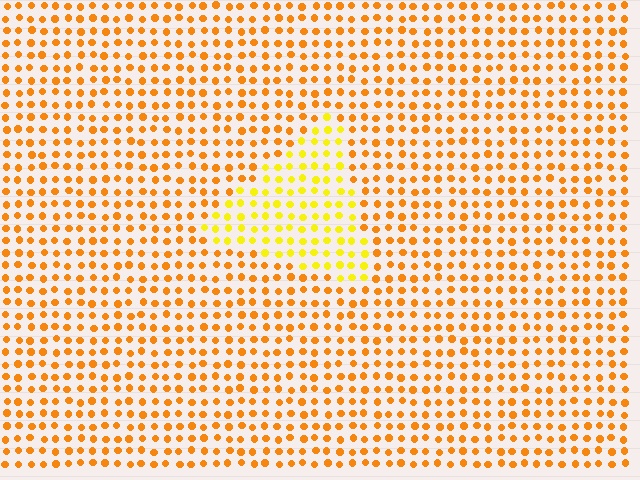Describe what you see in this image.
The image is filled with small orange elements in a uniform arrangement. A triangle-shaped region is visible where the elements are tinted to a slightly different hue, forming a subtle color boundary.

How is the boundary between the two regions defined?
The boundary is defined purely by a slight shift in hue (about 28 degrees). Spacing, size, and orientation are identical on both sides.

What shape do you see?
I see a triangle.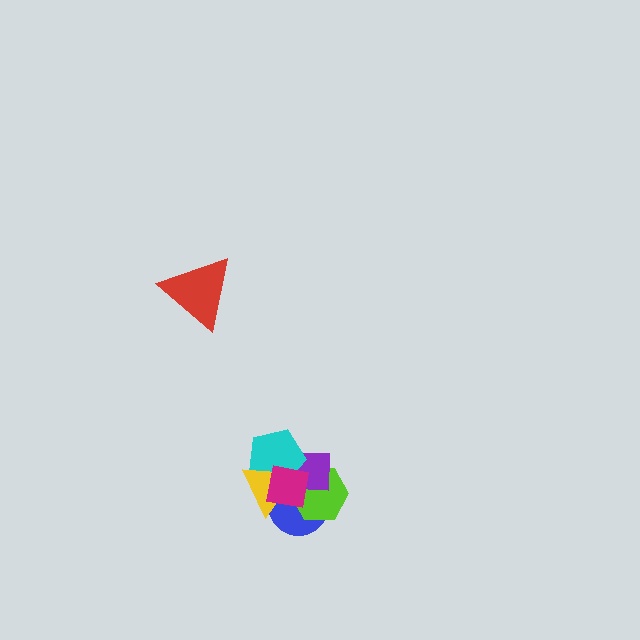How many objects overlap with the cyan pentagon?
4 objects overlap with the cyan pentagon.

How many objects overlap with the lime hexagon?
4 objects overlap with the lime hexagon.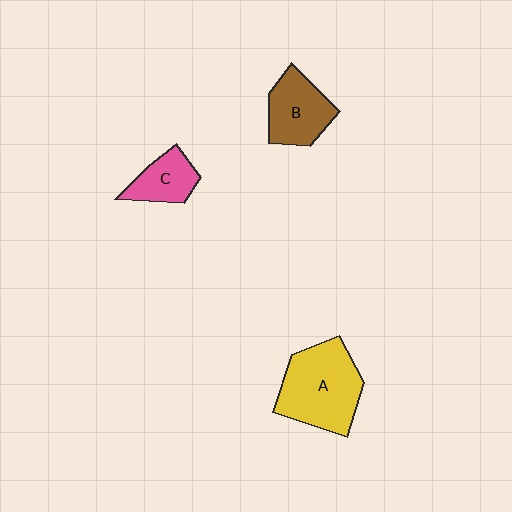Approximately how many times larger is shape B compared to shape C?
Approximately 1.4 times.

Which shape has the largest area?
Shape A (yellow).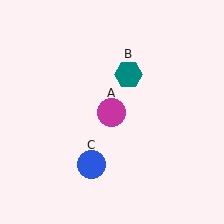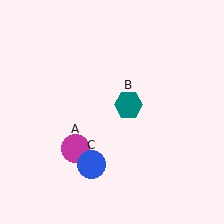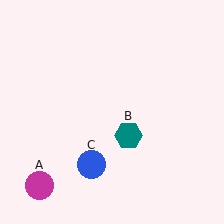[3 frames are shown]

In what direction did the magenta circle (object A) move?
The magenta circle (object A) moved down and to the left.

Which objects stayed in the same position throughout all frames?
Blue circle (object C) remained stationary.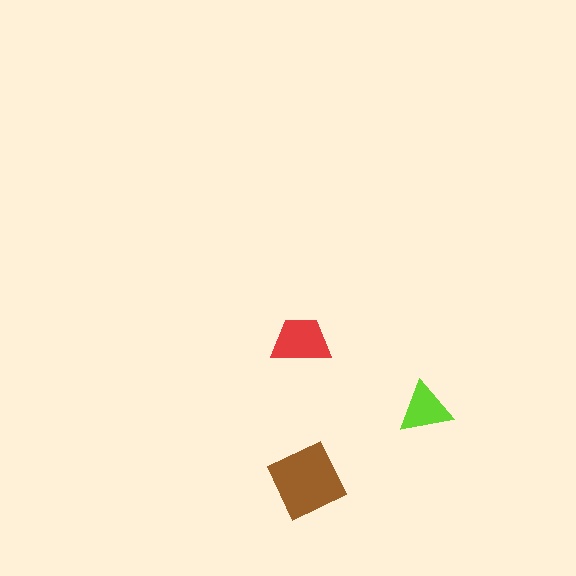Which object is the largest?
The brown diamond.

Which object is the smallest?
The lime triangle.